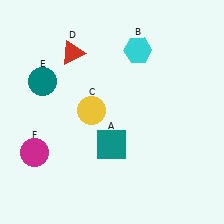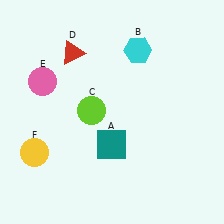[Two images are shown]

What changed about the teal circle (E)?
In Image 1, E is teal. In Image 2, it changed to pink.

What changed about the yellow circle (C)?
In Image 1, C is yellow. In Image 2, it changed to lime.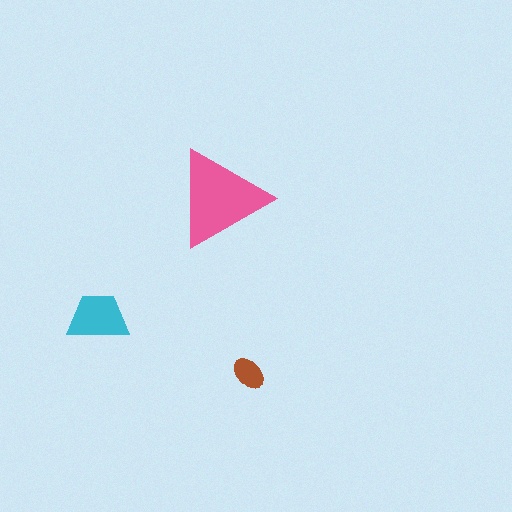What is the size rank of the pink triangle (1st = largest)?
1st.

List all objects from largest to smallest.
The pink triangle, the cyan trapezoid, the brown ellipse.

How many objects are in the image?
There are 3 objects in the image.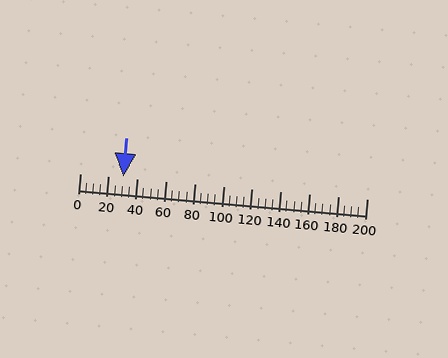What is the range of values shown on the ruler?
The ruler shows values from 0 to 200.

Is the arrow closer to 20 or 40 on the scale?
The arrow is closer to 40.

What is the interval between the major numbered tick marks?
The major tick marks are spaced 20 units apart.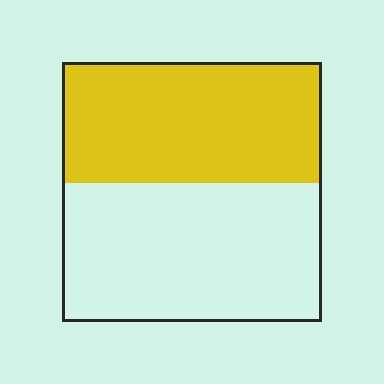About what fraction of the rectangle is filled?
About one half (1/2).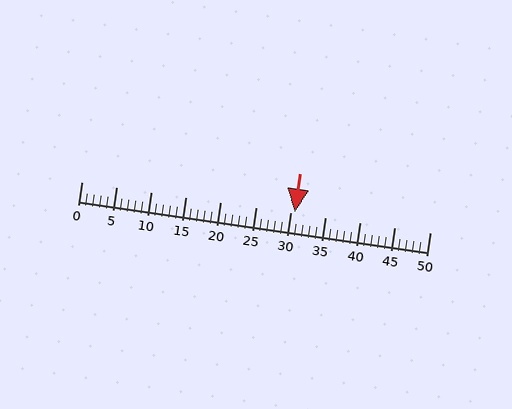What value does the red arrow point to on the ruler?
The red arrow points to approximately 31.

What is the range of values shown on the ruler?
The ruler shows values from 0 to 50.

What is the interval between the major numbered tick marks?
The major tick marks are spaced 5 units apart.